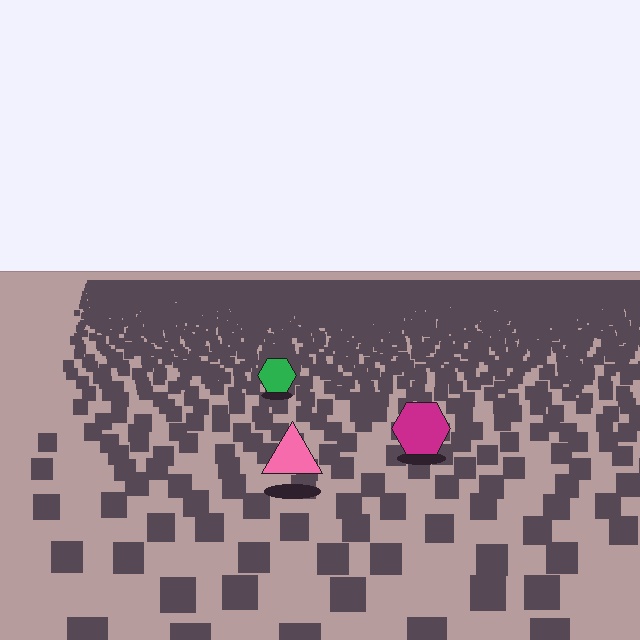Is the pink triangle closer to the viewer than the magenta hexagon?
Yes. The pink triangle is closer — you can tell from the texture gradient: the ground texture is coarser near it.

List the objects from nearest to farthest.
From nearest to farthest: the pink triangle, the magenta hexagon, the green hexagon.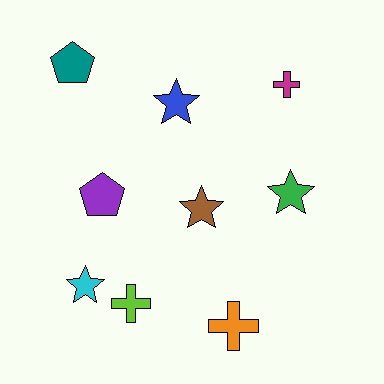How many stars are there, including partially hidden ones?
There are 4 stars.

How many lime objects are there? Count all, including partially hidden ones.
There is 1 lime object.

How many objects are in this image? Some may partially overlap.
There are 9 objects.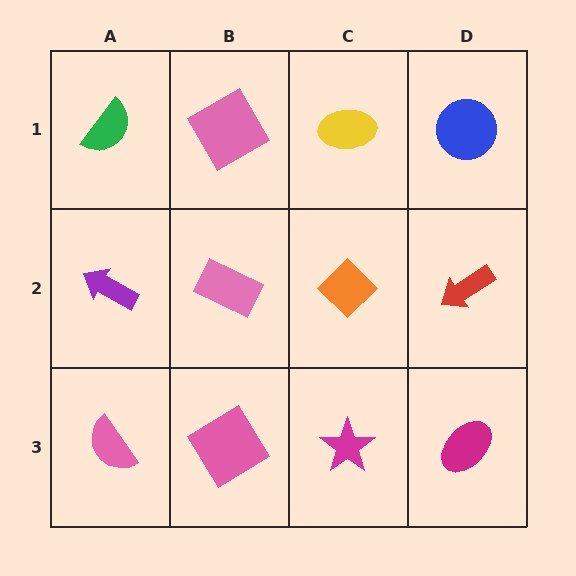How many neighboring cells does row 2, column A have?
3.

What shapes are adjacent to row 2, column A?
A green semicircle (row 1, column A), a pink semicircle (row 3, column A), a pink rectangle (row 2, column B).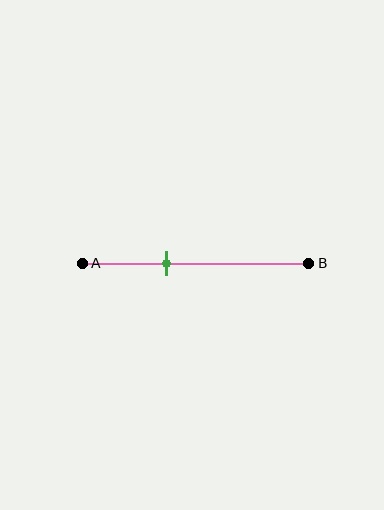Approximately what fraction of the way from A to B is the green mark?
The green mark is approximately 35% of the way from A to B.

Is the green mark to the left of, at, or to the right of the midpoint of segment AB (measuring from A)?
The green mark is to the left of the midpoint of segment AB.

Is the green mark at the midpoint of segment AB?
No, the mark is at about 35% from A, not at the 50% midpoint.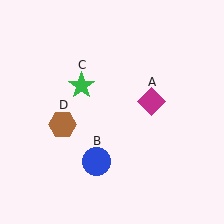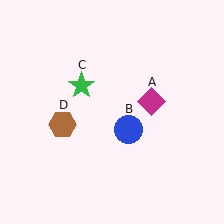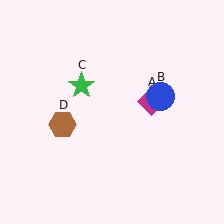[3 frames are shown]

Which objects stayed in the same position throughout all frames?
Magenta diamond (object A) and green star (object C) and brown hexagon (object D) remained stationary.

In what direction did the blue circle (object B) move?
The blue circle (object B) moved up and to the right.